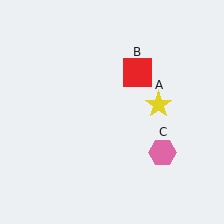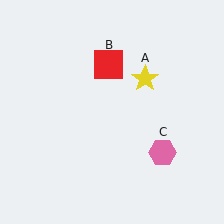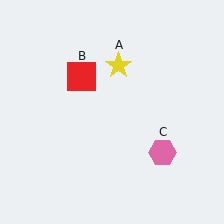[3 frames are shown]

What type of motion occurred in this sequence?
The yellow star (object A), red square (object B) rotated counterclockwise around the center of the scene.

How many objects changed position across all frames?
2 objects changed position: yellow star (object A), red square (object B).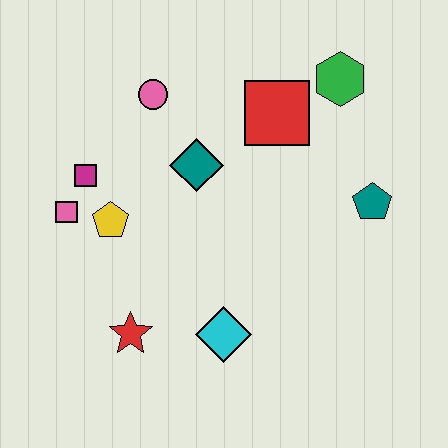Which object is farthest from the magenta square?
The teal pentagon is farthest from the magenta square.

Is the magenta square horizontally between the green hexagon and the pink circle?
No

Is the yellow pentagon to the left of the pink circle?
Yes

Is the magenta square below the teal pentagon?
No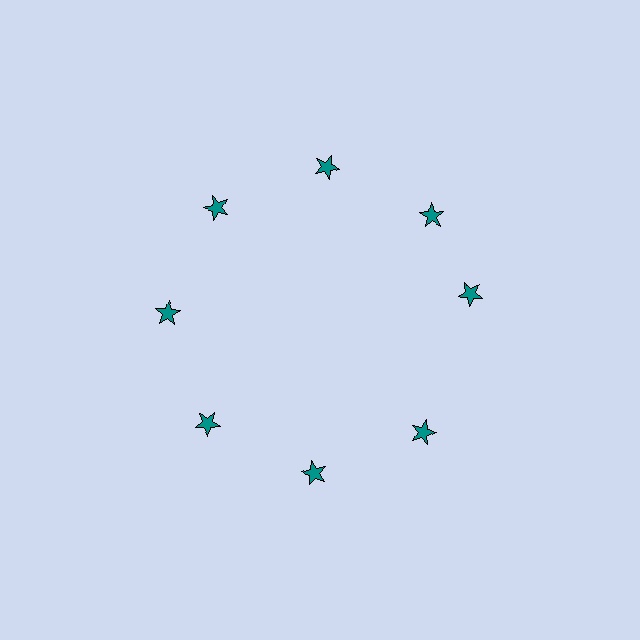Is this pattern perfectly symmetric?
No. The 8 teal stars are arranged in a ring, but one element near the 3 o'clock position is rotated out of alignment along the ring, breaking the 8-fold rotational symmetry.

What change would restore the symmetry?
The symmetry would be restored by rotating it back into even spacing with its neighbors so that all 8 stars sit at equal angles and equal distance from the center.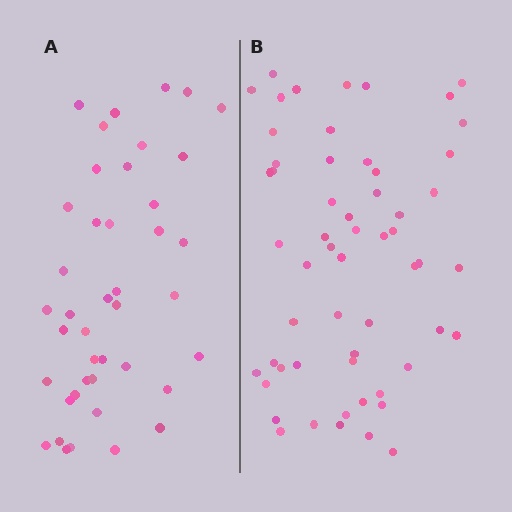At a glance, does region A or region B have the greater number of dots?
Region B (the right region) has more dots.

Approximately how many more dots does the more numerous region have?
Region B has approximately 15 more dots than region A.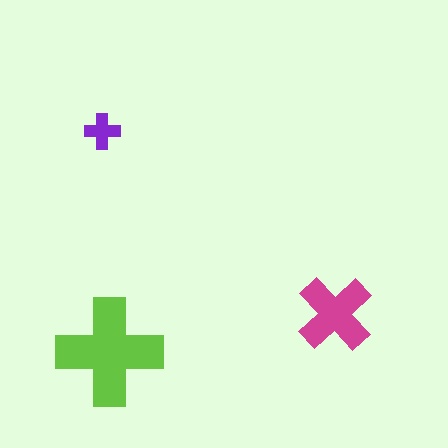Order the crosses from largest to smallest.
the lime one, the magenta one, the purple one.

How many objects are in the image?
There are 3 objects in the image.